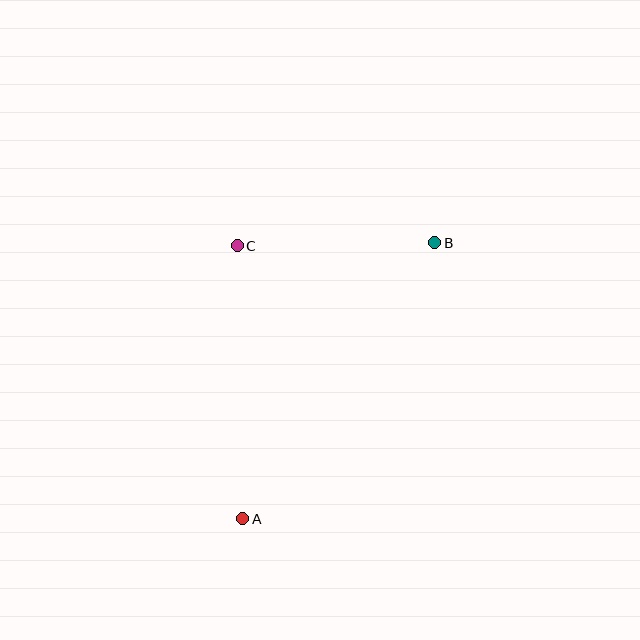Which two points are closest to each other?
Points B and C are closest to each other.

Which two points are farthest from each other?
Points A and B are farthest from each other.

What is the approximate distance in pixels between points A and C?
The distance between A and C is approximately 273 pixels.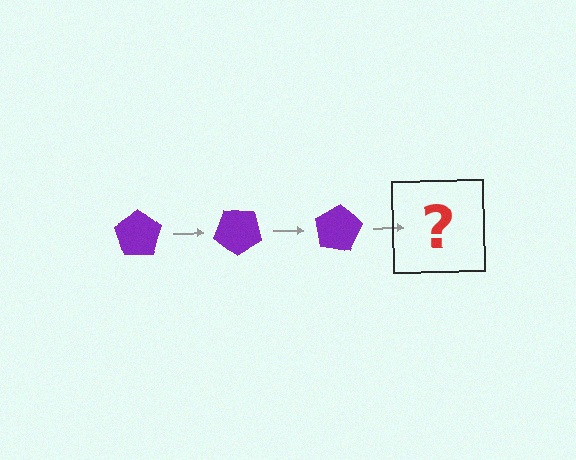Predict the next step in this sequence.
The next step is a purple pentagon rotated 120 degrees.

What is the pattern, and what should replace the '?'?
The pattern is that the pentagon rotates 40 degrees each step. The '?' should be a purple pentagon rotated 120 degrees.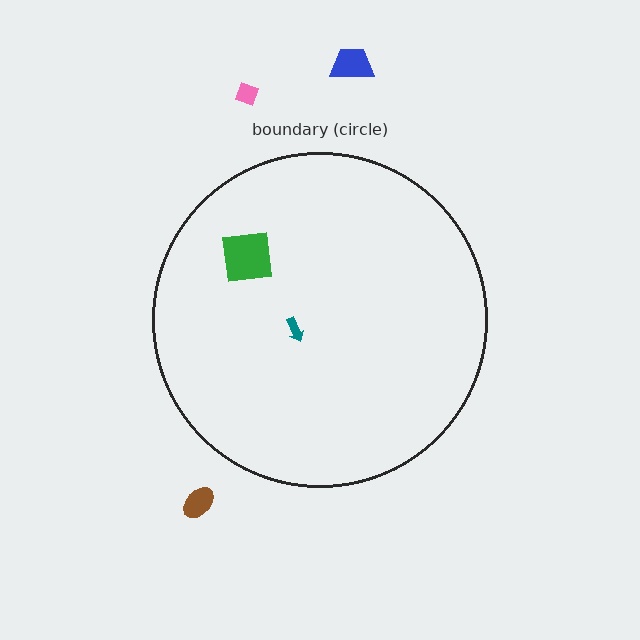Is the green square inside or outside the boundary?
Inside.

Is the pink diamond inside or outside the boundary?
Outside.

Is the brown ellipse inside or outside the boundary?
Outside.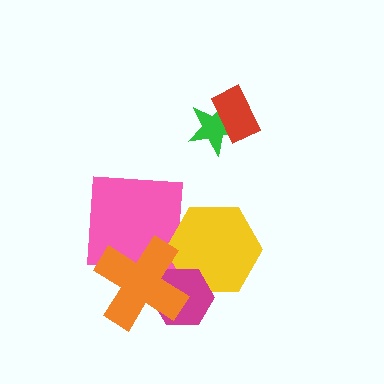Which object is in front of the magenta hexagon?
The orange cross is in front of the magenta hexagon.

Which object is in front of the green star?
The red rectangle is in front of the green star.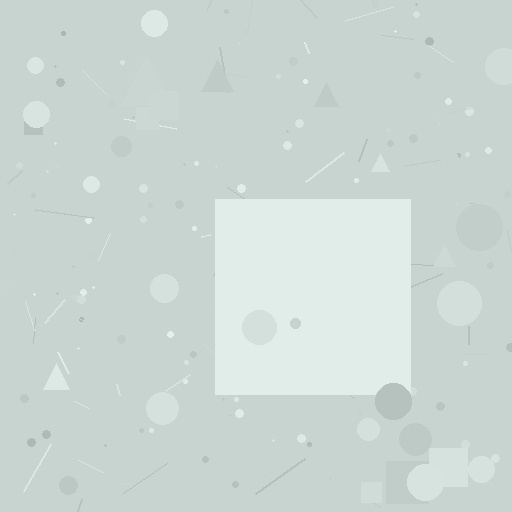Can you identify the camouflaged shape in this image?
The camouflaged shape is a square.